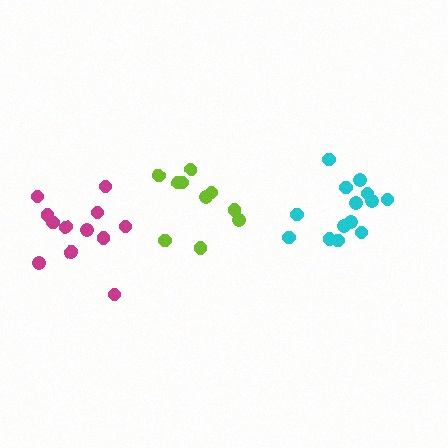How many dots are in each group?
Group 1: 10 dots, Group 2: 14 dots, Group 3: 13 dots (37 total).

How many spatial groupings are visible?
There are 3 spatial groupings.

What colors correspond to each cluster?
The clusters are colored: lime, cyan, magenta.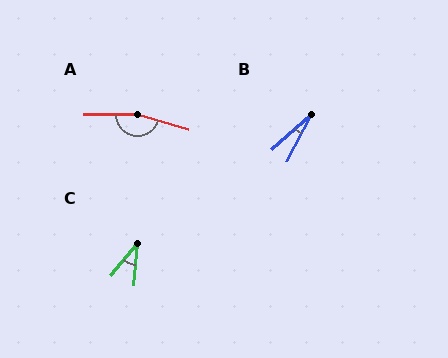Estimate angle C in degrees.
Approximately 34 degrees.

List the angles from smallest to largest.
B (20°), C (34°), A (164°).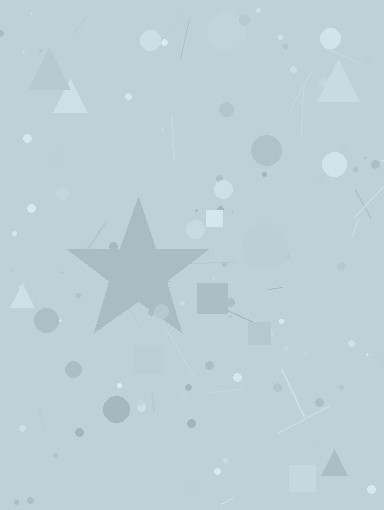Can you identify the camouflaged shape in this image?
The camouflaged shape is a star.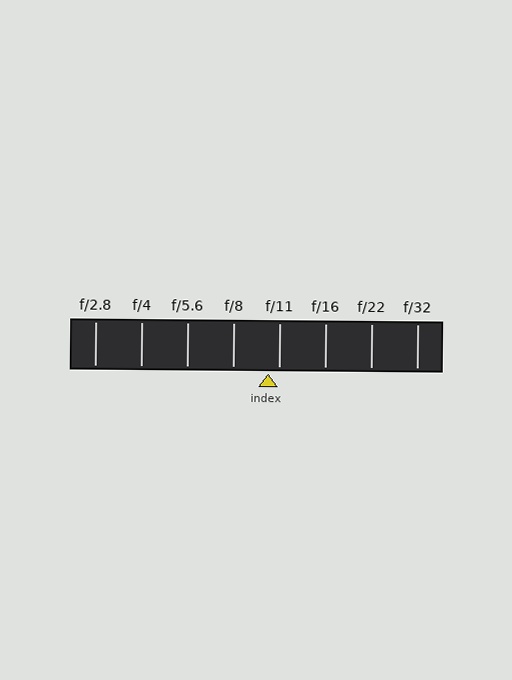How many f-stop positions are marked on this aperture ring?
There are 8 f-stop positions marked.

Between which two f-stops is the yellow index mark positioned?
The index mark is between f/8 and f/11.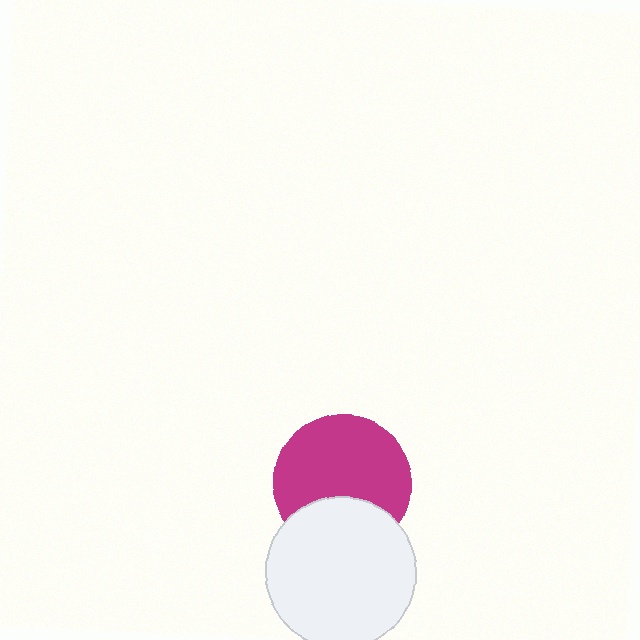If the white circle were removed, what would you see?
You would see the complete magenta circle.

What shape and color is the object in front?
The object in front is a white circle.